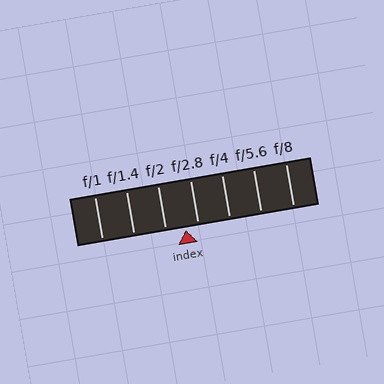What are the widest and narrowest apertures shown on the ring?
The widest aperture shown is f/1 and the narrowest is f/8.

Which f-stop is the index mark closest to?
The index mark is closest to f/2.8.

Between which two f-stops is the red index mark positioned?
The index mark is between f/2 and f/2.8.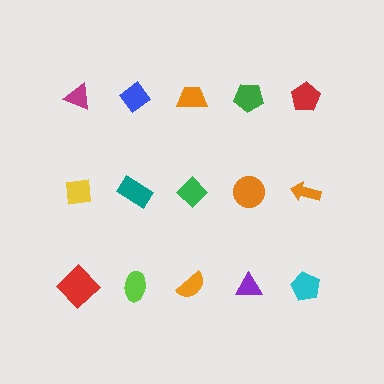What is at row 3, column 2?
A lime ellipse.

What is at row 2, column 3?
A green diamond.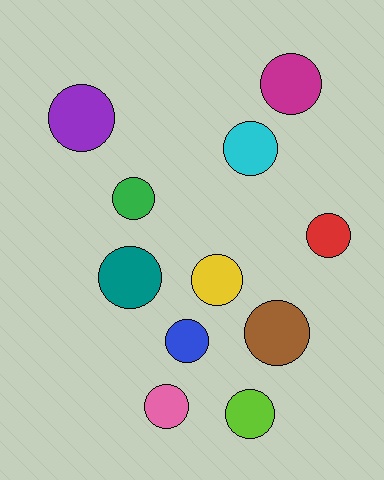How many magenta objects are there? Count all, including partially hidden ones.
There is 1 magenta object.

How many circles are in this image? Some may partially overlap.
There are 11 circles.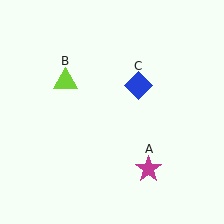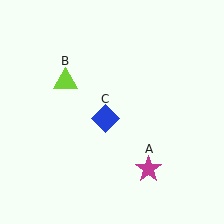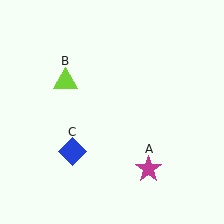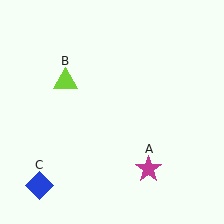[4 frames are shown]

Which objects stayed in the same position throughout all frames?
Magenta star (object A) and lime triangle (object B) remained stationary.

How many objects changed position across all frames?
1 object changed position: blue diamond (object C).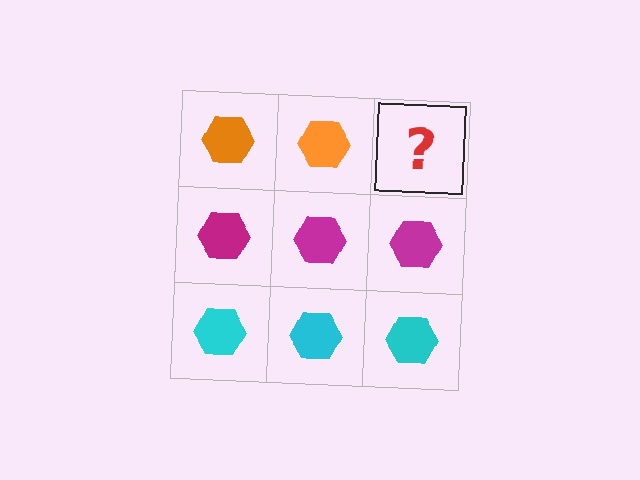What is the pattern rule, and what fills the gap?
The rule is that each row has a consistent color. The gap should be filled with an orange hexagon.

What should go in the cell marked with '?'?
The missing cell should contain an orange hexagon.